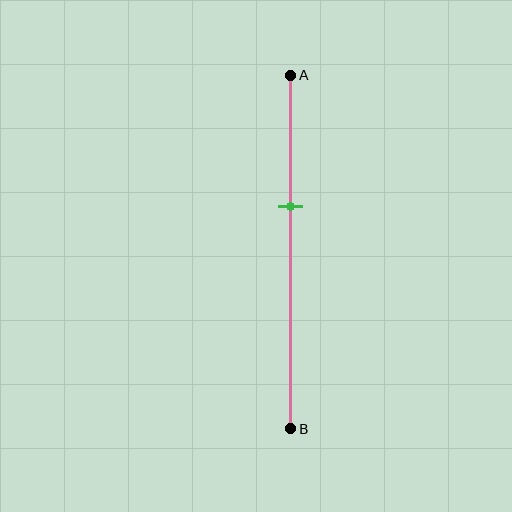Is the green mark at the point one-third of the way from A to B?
No, the mark is at about 35% from A, not at the 33% one-third point.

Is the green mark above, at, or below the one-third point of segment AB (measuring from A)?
The green mark is below the one-third point of segment AB.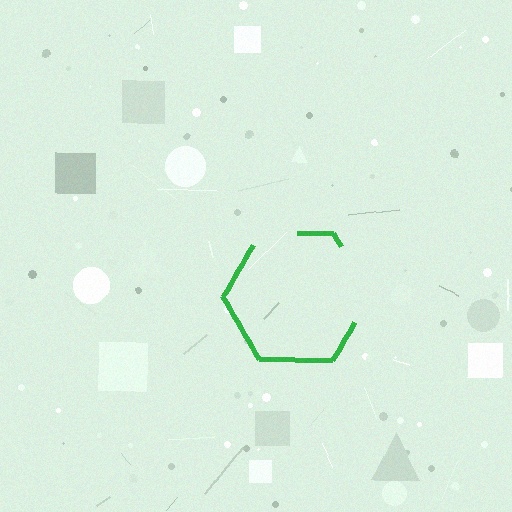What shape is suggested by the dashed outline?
The dashed outline suggests a hexagon.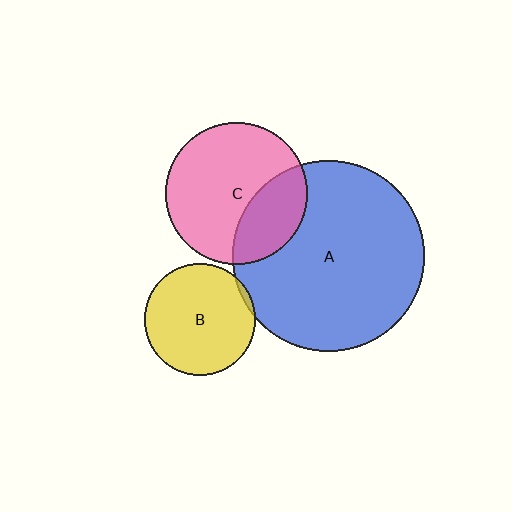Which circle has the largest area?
Circle A (blue).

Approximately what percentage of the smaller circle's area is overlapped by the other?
Approximately 5%.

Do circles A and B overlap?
Yes.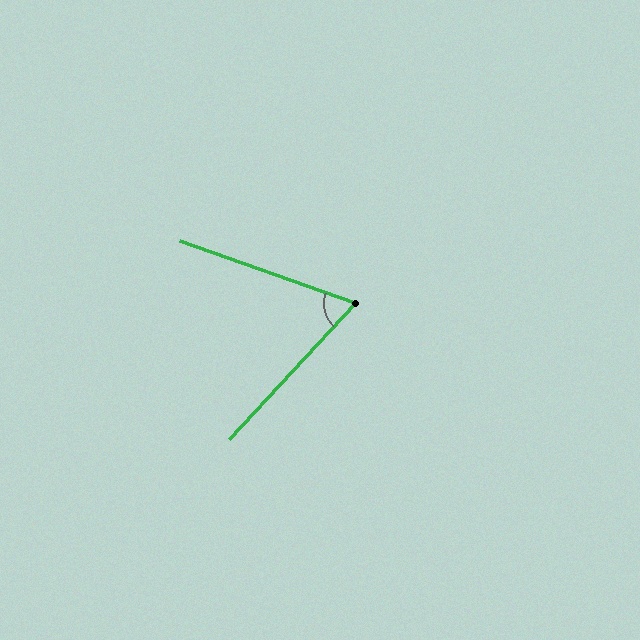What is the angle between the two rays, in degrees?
Approximately 67 degrees.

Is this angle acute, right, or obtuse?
It is acute.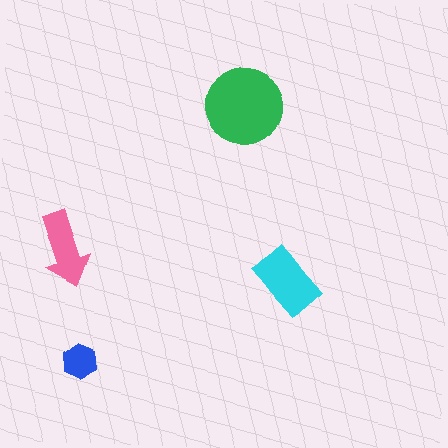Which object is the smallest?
The blue hexagon.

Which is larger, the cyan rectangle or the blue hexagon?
The cyan rectangle.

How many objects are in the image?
There are 4 objects in the image.